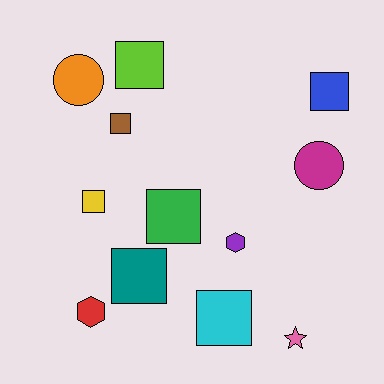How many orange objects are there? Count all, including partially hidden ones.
There is 1 orange object.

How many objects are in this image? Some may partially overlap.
There are 12 objects.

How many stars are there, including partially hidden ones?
There is 1 star.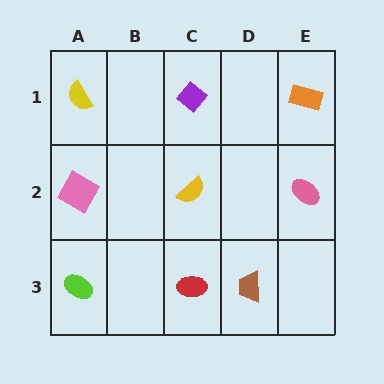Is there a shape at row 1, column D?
No, that cell is empty.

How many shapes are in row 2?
3 shapes.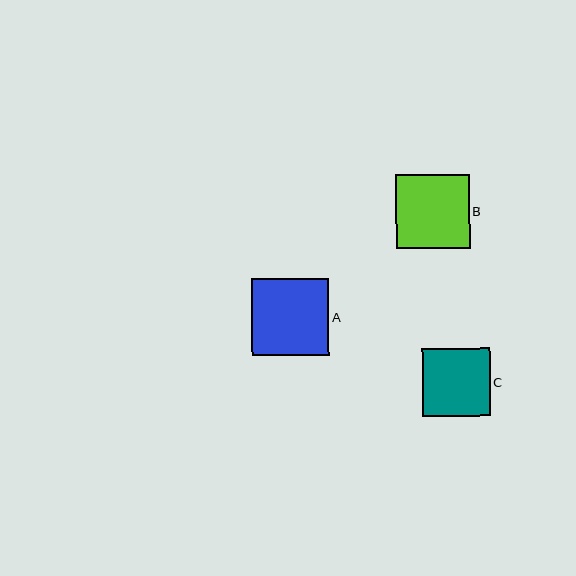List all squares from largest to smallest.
From largest to smallest: A, B, C.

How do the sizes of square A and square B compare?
Square A and square B are approximately the same size.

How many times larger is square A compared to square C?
Square A is approximately 1.1 times the size of square C.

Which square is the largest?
Square A is the largest with a size of approximately 77 pixels.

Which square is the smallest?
Square C is the smallest with a size of approximately 68 pixels.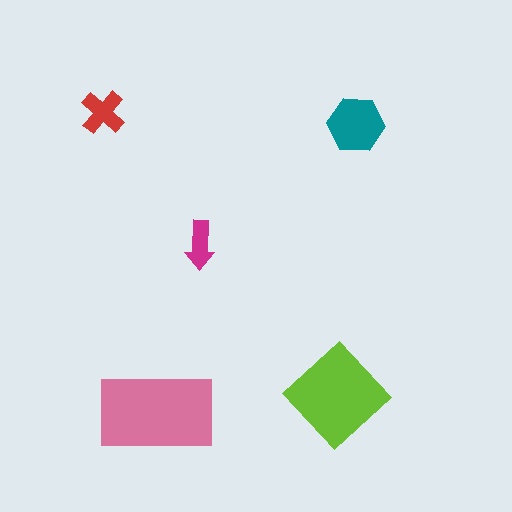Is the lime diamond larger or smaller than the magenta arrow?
Larger.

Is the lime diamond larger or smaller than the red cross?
Larger.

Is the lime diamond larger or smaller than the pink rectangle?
Smaller.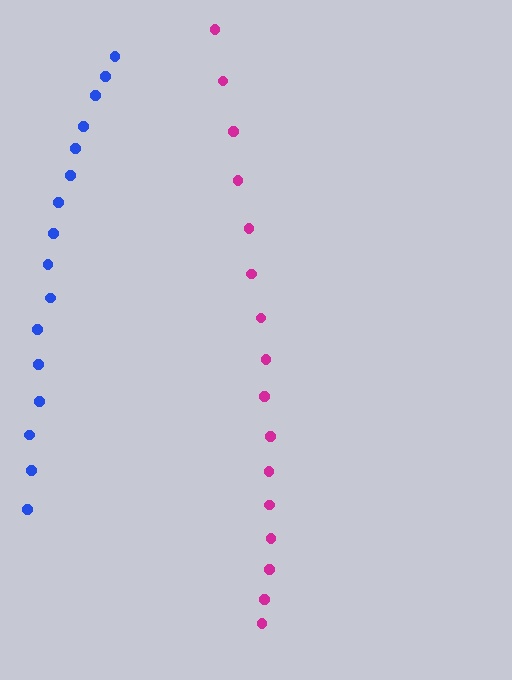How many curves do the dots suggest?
There are 2 distinct paths.